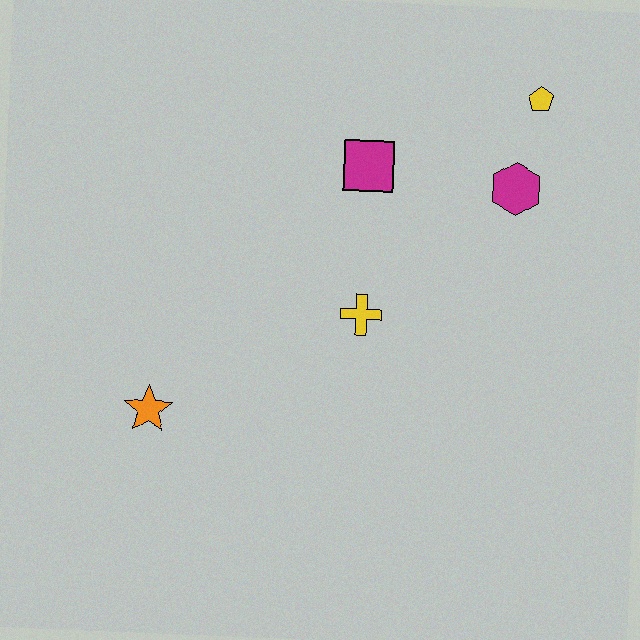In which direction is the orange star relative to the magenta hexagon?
The orange star is to the left of the magenta hexagon.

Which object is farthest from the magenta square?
The orange star is farthest from the magenta square.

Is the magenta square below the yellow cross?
No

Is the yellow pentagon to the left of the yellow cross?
No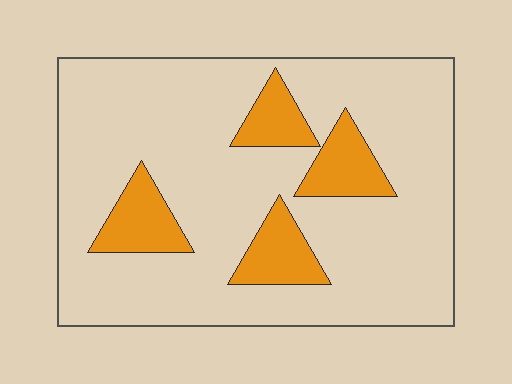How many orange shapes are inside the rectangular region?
4.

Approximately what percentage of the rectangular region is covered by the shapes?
Approximately 15%.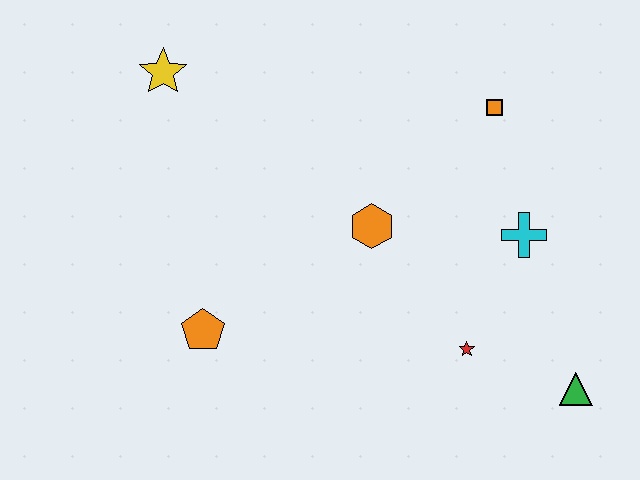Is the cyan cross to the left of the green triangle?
Yes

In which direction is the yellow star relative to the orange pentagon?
The yellow star is above the orange pentagon.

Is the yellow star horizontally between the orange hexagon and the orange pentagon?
No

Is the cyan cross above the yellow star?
No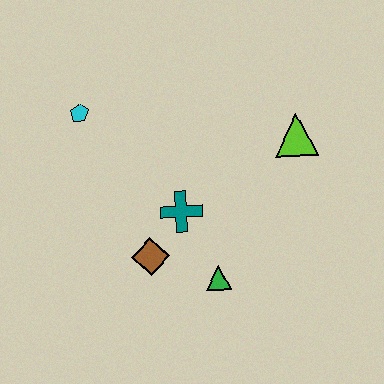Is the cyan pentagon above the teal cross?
Yes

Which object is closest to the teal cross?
The brown diamond is closest to the teal cross.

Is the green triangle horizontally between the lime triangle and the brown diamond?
Yes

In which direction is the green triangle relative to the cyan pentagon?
The green triangle is below the cyan pentagon.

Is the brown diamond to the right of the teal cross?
No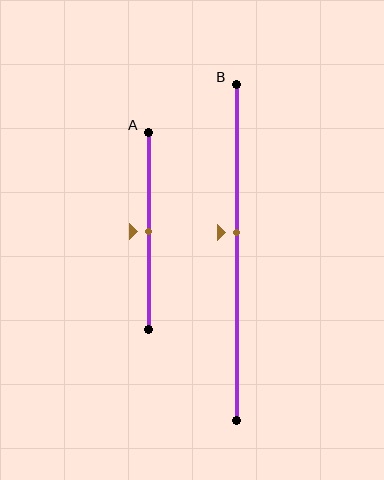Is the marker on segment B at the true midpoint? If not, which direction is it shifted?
No, the marker on segment B is shifted upward by about 6% of the segment length.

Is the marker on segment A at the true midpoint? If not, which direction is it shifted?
Yes, the marker on segment A is at the true midpoint.